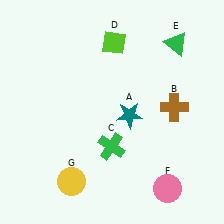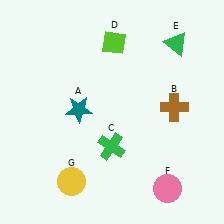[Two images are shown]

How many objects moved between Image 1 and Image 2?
1 object moved between the two images.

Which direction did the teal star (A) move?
The teal star (A) moved left.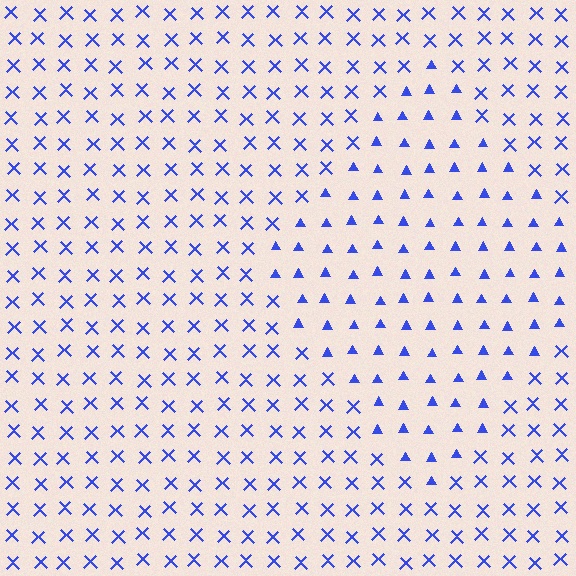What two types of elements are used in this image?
The image uses triangles inside the diamond region and X marks outside it.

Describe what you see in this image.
The image is filled with small blue elements arranged in a uniform grid. A diamond-shaped region contains triangles, while the surrounding area contains X marks. The boundary is defined purely by the change in element shape.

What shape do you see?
I see a diamond.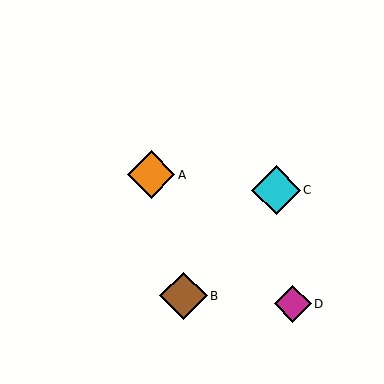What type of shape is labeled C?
Shape C is a cyan diamond.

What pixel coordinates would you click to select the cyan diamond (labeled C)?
Click at (276, 190) to select the cyan diamond C.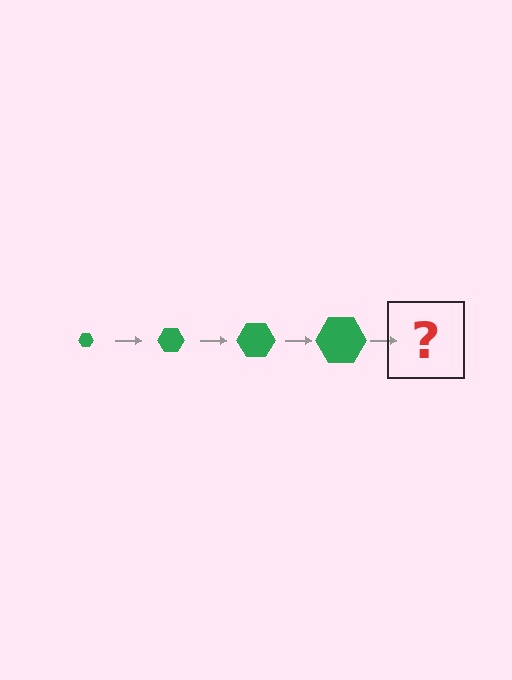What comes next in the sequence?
The next element should be a green hexagon, larger than the previous one.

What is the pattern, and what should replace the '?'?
The pattern is that the hexagon gets progressively larger each step. The '?' should be a green hexagon, larger than the previous one.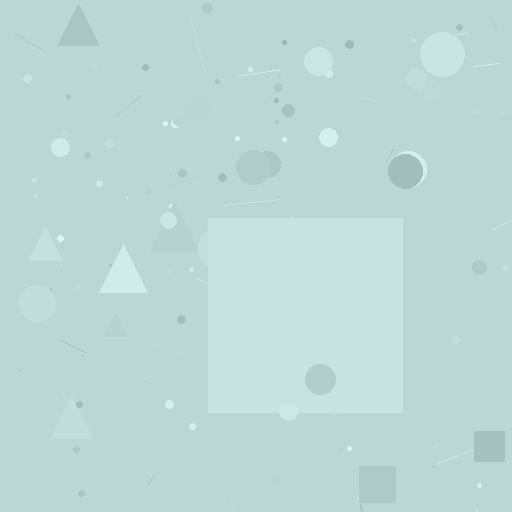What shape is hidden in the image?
A square is hidden in the image.